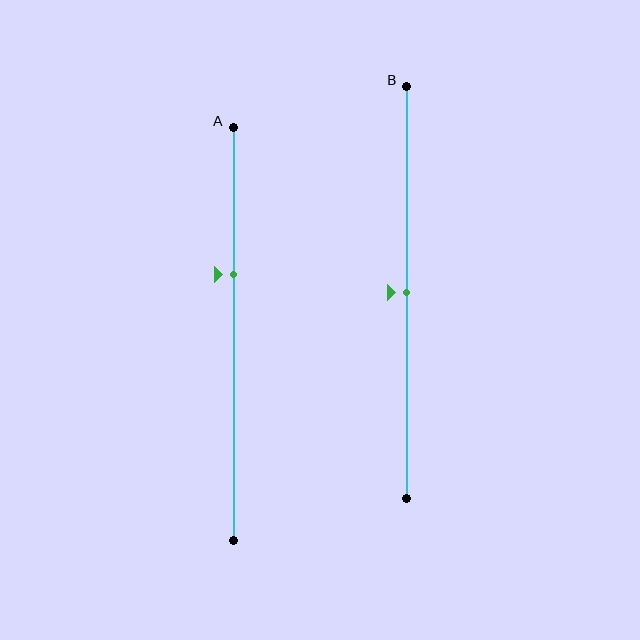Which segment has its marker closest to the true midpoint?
Segment B has its marker closest to the true midpoint.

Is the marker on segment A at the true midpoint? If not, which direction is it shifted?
No, the marker on segment A is shifted upward by about 14% of the segment length.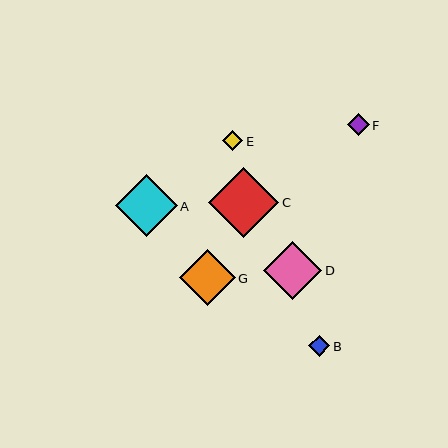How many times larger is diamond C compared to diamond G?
Diamond C is approximately 1.3 times the size of diamond G.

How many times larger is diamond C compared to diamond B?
Diamond C is approximately 3.4 times the size of diamond B.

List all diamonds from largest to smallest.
From largest to smallest: C, A, D, G, F, B, E.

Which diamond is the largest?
Diamond C is the largest with a size of approximately 70 pixels.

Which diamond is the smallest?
Diamond E is the smallest with a size of approximately 20 pixels.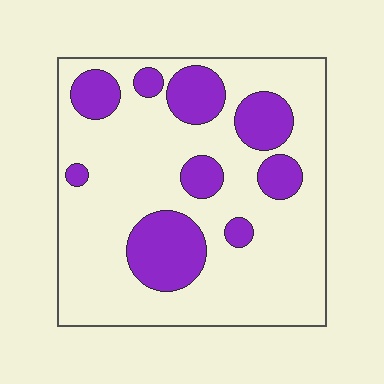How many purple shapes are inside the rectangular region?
9.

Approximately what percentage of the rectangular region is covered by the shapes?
Approximately 25%.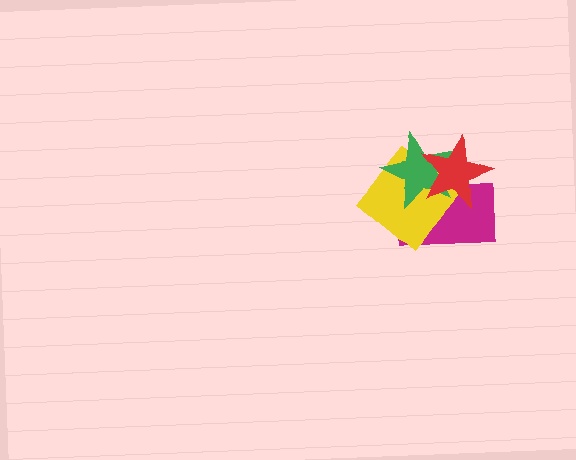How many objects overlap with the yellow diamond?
3 objects overlap with the yellow diamond.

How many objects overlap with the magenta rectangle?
3 objects overlap with the magenta rectangle.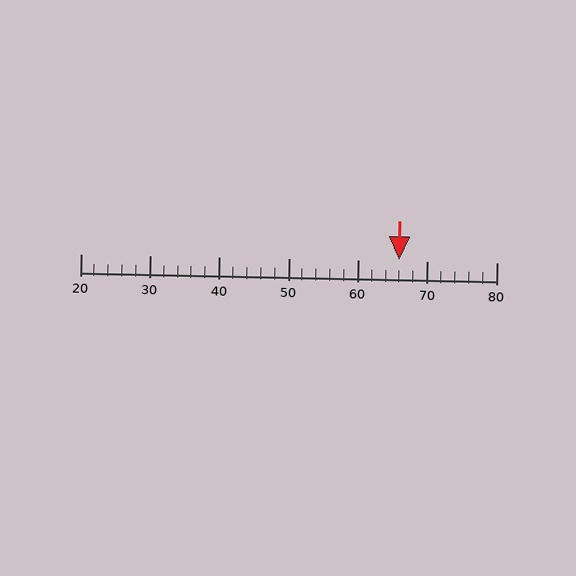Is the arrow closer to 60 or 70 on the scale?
The arrow is closer to 70.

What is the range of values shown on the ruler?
The ruler shows values from 20 to 80.